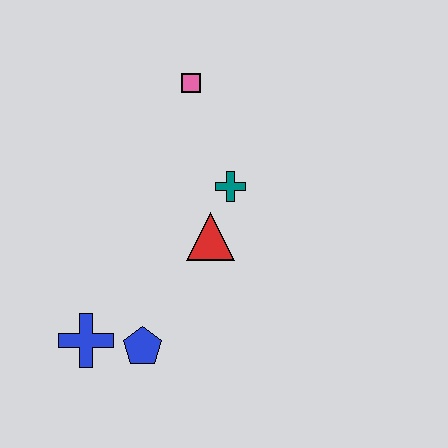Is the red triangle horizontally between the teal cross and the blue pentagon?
Yes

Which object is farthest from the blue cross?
The pink square is farthest from the blue cross.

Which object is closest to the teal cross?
The red triangle is closest to the teal cross.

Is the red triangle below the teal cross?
Yes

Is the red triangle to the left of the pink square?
No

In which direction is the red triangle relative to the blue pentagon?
The red triangle is above the blue pentagon.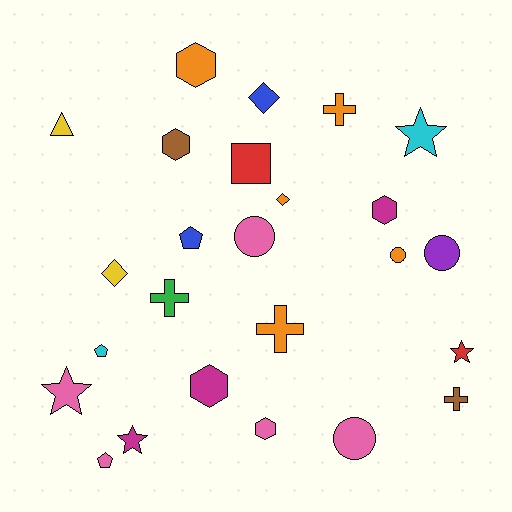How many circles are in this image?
There are 4 circles.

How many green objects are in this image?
There is 1 green object.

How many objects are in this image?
There are 25 objects.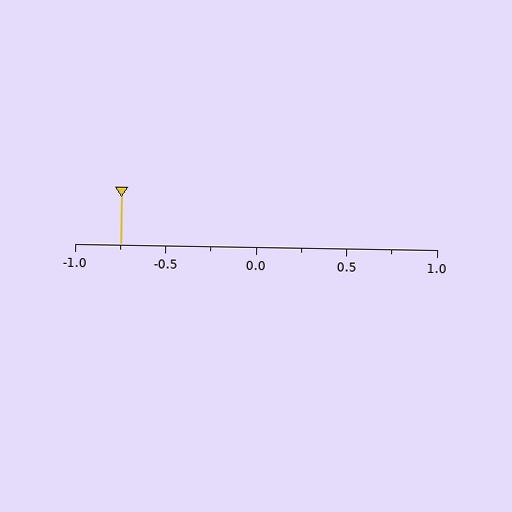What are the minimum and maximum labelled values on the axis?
The axis runs from -1.0 to 1.0.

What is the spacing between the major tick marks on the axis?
The major ticks are spaced 0.5 apart.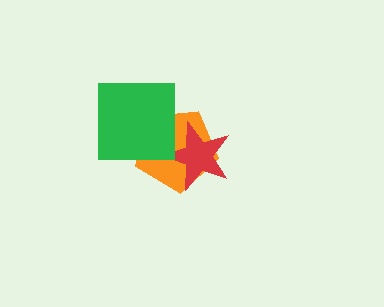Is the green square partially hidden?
No, no other shape covers it.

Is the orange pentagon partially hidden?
Yes, it is partially covered by another shape.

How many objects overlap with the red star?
1 object overlaps with the red star.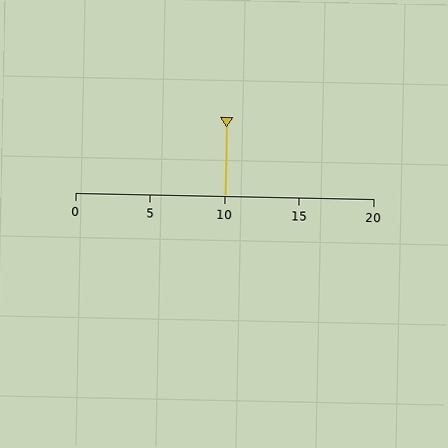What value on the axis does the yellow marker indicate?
The marker indicates approximately 10.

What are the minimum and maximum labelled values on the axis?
The axis runs from 0 to 20.